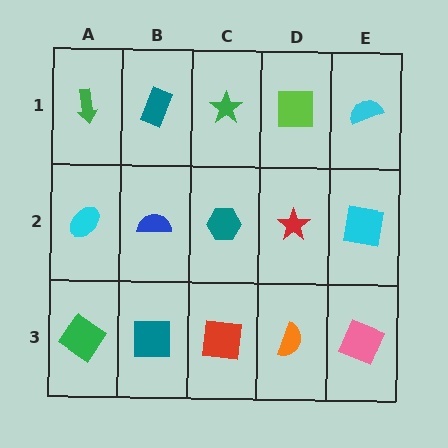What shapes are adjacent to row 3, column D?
A red star (row 2, column D), a red square (row 3, column C), a pink square (row 3, column E).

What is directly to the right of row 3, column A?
A teal square.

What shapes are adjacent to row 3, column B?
A blue semicircle (row 2, column B), a green diamond (row 3, column A), a red square (row 3, column C).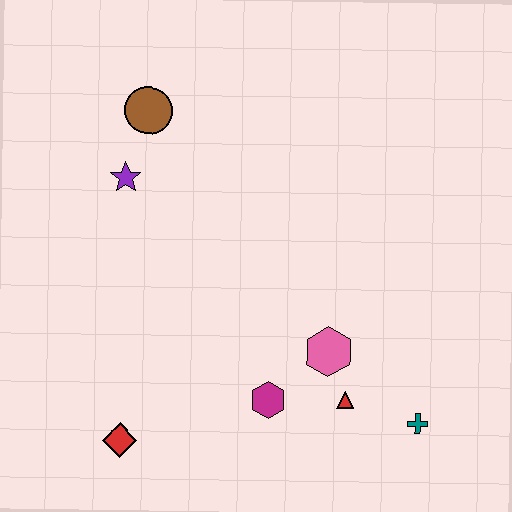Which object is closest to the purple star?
The brown circle is closest to the purple star.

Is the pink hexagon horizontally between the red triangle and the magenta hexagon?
Yes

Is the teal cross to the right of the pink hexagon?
Yes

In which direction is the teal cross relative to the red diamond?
The teal cross is to the right of the red diamond.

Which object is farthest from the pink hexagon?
The brown circle is farthest from the pink hexagon.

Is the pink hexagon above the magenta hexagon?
Yes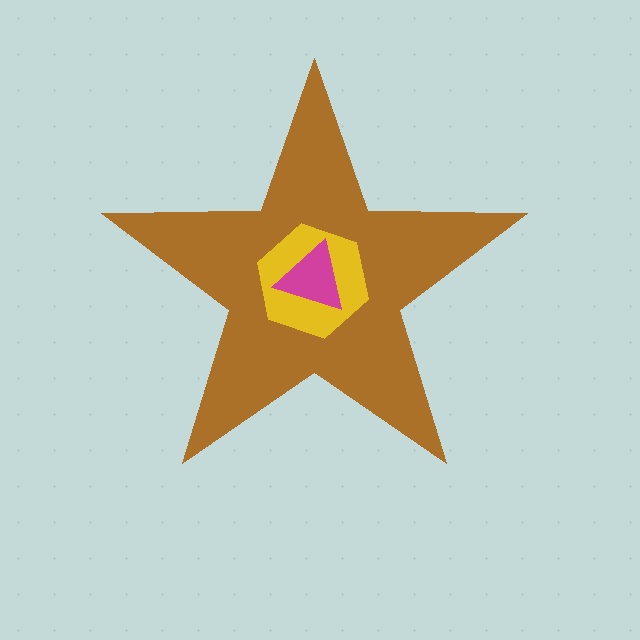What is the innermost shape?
The magenta triangle.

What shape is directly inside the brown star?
The yellow hexagon.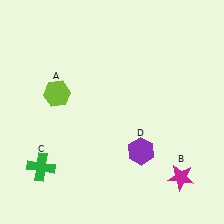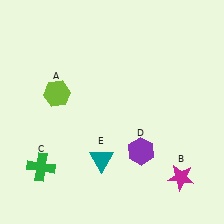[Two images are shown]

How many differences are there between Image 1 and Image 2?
There is 1 difference between the two images.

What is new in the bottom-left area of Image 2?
A teal triangle (E) was added in the bottom-left area of Image 2.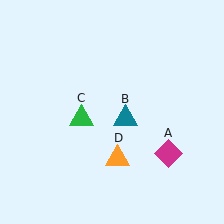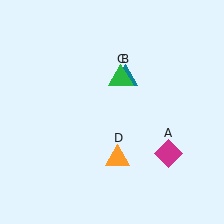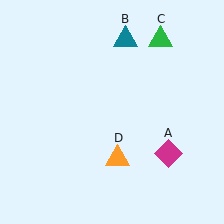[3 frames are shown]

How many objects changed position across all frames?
2 objects changed position: teal triangle (object B), green triangle (object C).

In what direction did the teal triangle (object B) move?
The teal triangle (object B) moved up.